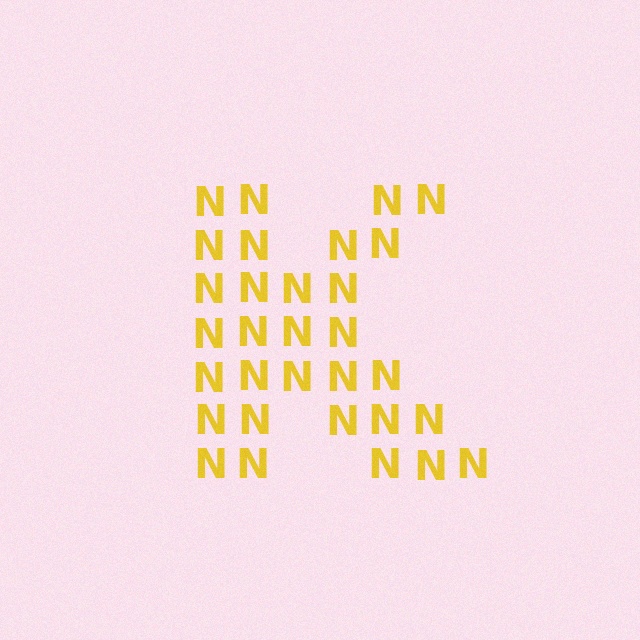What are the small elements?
The small elements are letter N's.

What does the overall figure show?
The overall figure shows the letter K.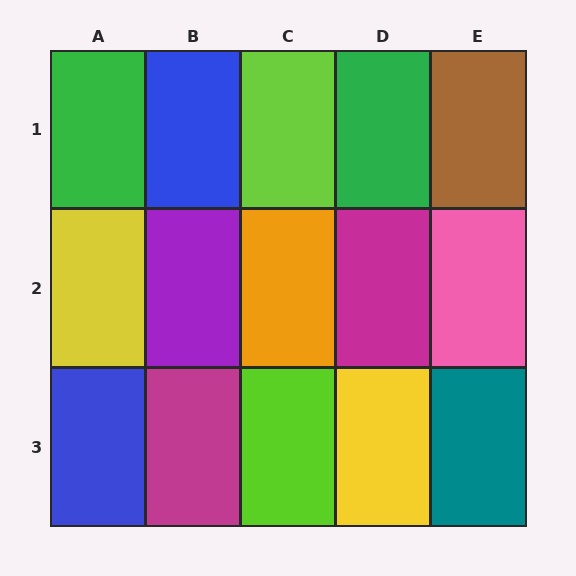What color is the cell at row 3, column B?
Magenta.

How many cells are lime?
2 cells are lime.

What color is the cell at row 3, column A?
Blue.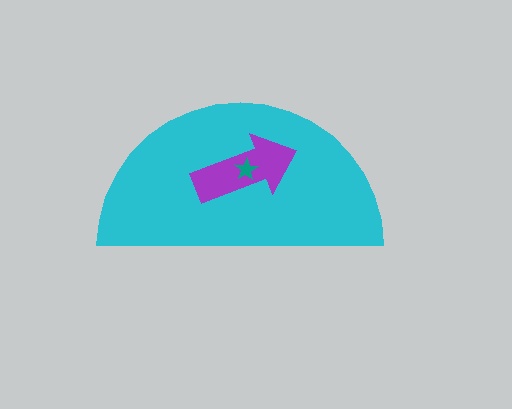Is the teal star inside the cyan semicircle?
Yes.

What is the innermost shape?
The teal star.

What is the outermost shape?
The cyan semicircle.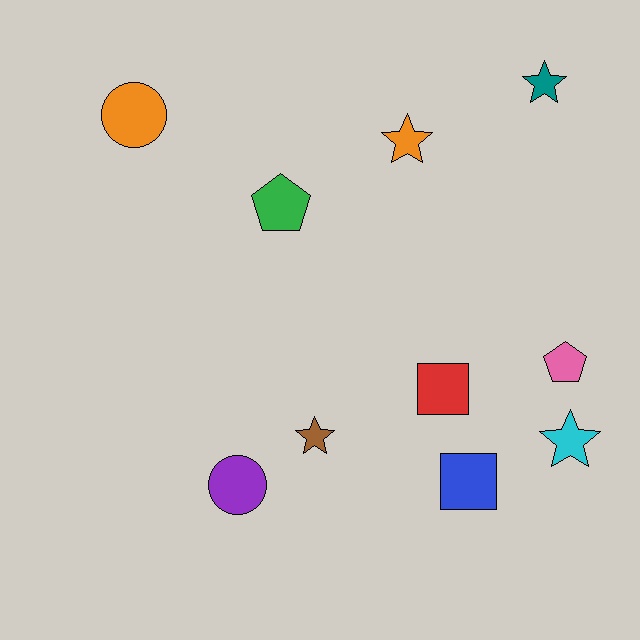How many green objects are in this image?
There is 1 green object.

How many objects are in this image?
There are 10 objects.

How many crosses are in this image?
There are no crosses.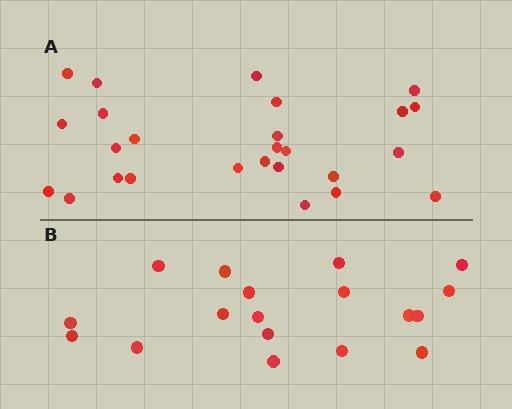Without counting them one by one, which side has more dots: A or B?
Region A (the top region) has more dots.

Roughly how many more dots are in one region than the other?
Region A has roughly 8 or so more dots than region B.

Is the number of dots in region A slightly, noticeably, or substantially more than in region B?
Region A has noticeably more, but not dramatically so. The ratio is roughly 1.4 to 1.